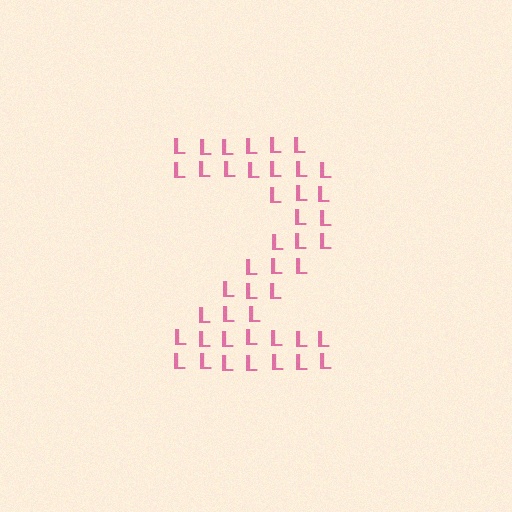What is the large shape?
The large shape is the digit 2.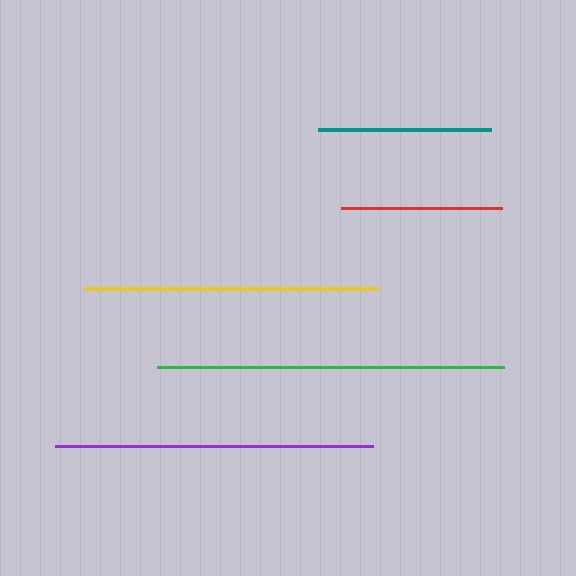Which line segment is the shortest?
The red line is the shortest at approximately 161 pixels.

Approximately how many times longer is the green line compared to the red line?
The green line is approximately 2.2 times the length of the red line.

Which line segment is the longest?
The green line is the longest at approximately 347 pixels.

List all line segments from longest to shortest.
From longest to shortest: green, purple, yellow, teal, red.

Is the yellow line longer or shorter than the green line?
The green line is longer than the yellow line.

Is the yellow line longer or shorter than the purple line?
The purple line is longer than the yellow line.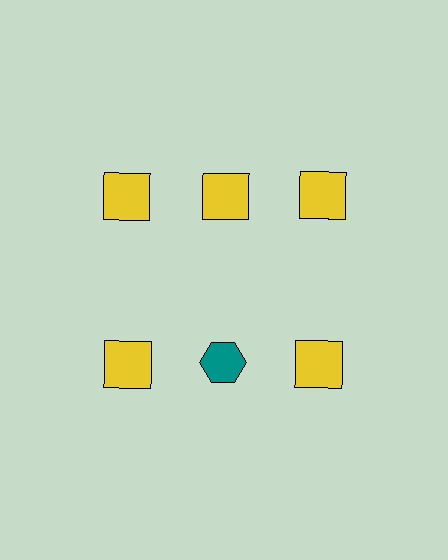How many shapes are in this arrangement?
There are 6 shapes arranged in a grid pattern.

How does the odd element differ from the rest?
It differs in both color (teal instead of yellow) and shape (hexagon instead of square).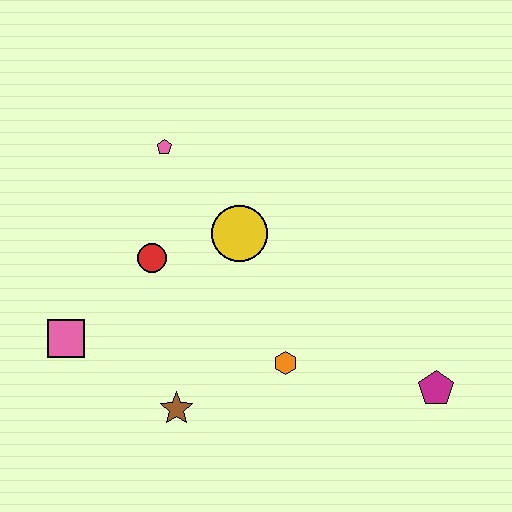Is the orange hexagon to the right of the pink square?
Yes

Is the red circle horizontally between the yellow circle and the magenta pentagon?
No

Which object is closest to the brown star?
The orange hexagon is closest to the brown star.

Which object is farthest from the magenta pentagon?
The pink square is farthest from the magenta pentagon.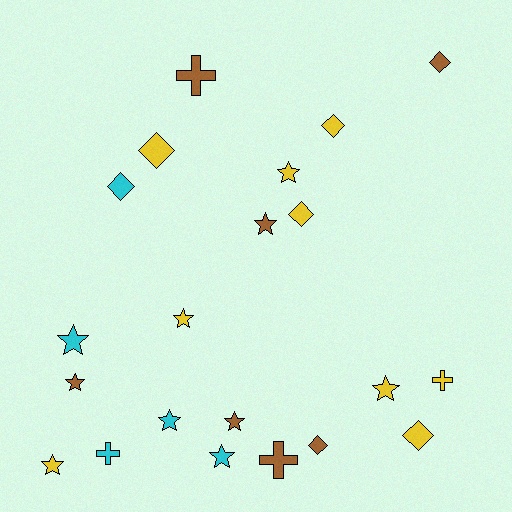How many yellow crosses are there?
There is 1 yellow cross.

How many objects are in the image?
There are 21 objects.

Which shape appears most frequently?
Star, with 10 objects.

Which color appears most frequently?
Yellow, with 9 objects.